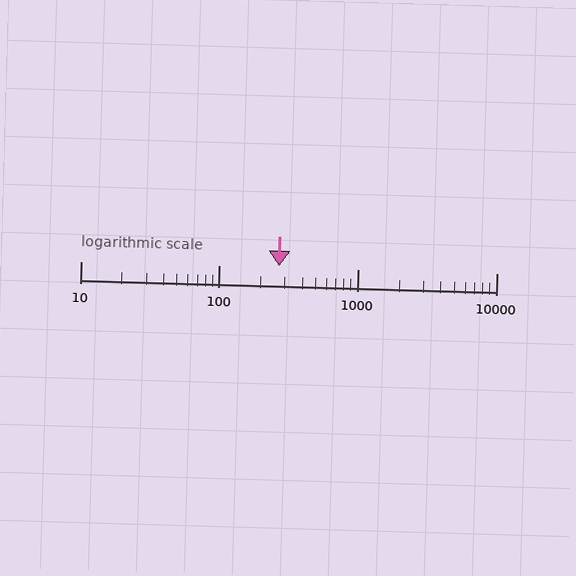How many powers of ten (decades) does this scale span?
The scale spans 3 decades, from 10 to 10000.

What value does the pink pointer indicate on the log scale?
The pointer indicates approximately 270.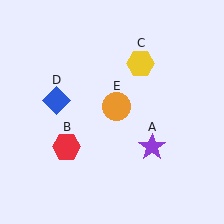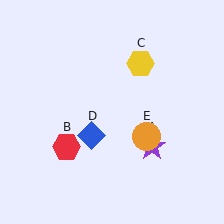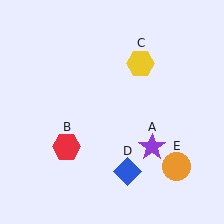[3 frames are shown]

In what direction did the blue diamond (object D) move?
The blue diamond (object D) moved down and to the right.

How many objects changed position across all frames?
2 objects changed position: blue diamond (object D), orange circle (object E).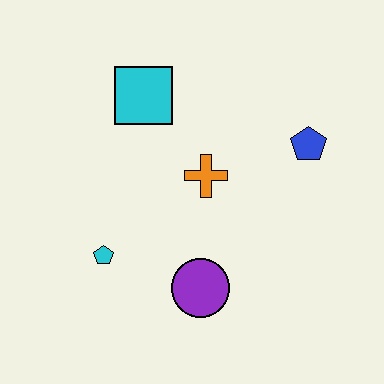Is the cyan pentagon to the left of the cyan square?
Yes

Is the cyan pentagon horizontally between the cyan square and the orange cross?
No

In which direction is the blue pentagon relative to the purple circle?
The blue pentagon is above the purple circle.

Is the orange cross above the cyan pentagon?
Yes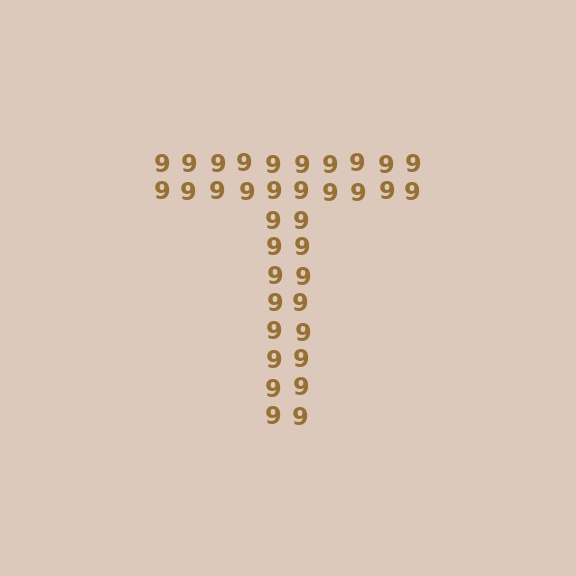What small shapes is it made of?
It is made of small digit 9's.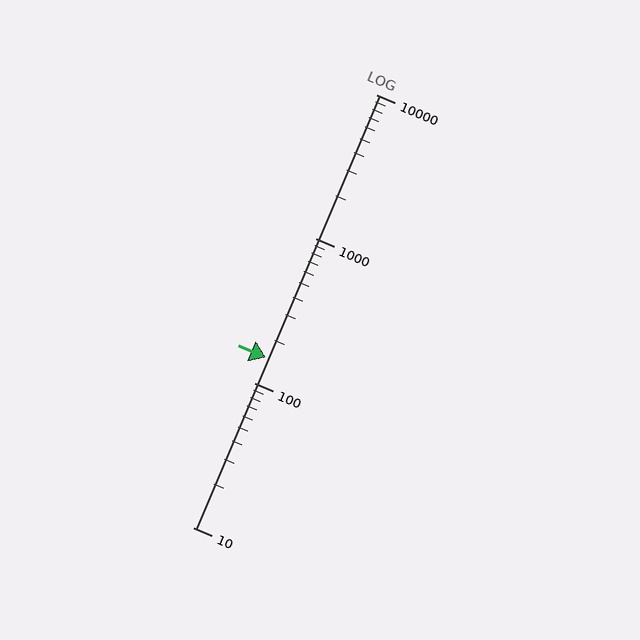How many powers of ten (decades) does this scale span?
The scale spans 3 decades, from 10 to 10000.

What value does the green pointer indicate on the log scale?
The pointer indicates approximately 150.